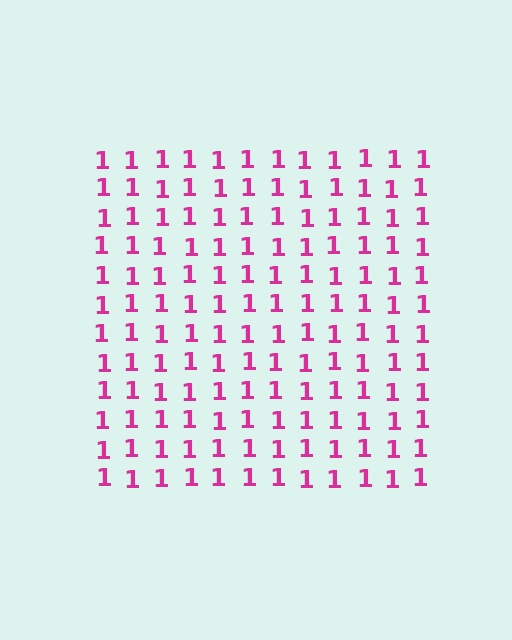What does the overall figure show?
The overall figure shows a square.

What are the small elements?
The small elements are digit 1's.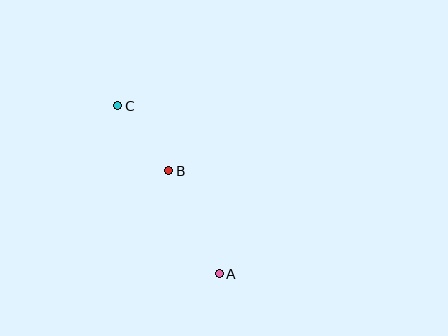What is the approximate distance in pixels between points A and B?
The distance between A and B is approximately 115 pixels.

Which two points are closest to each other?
Points B and C are closest to each other.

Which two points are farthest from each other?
Points A and C are farthest from each other.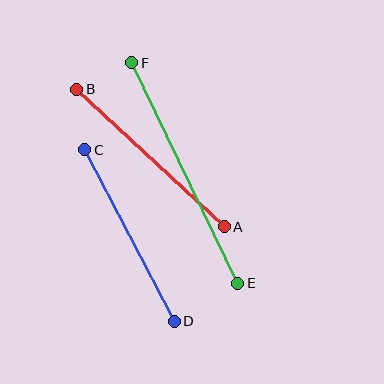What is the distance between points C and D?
The distance is approximately 193 pixels.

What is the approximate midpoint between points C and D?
The midpoint is at approximately (130, 235) pixels.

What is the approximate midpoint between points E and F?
The midpoint is at approximately (185, 173) pixels.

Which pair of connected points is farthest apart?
Points E and F are farthest apart.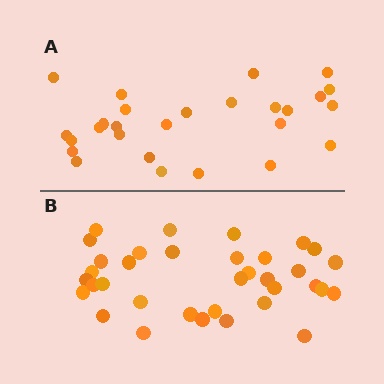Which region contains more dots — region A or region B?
Region B (the bottom region) has more dots.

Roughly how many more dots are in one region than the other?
Region B has roughly 8 or so more dots than region A.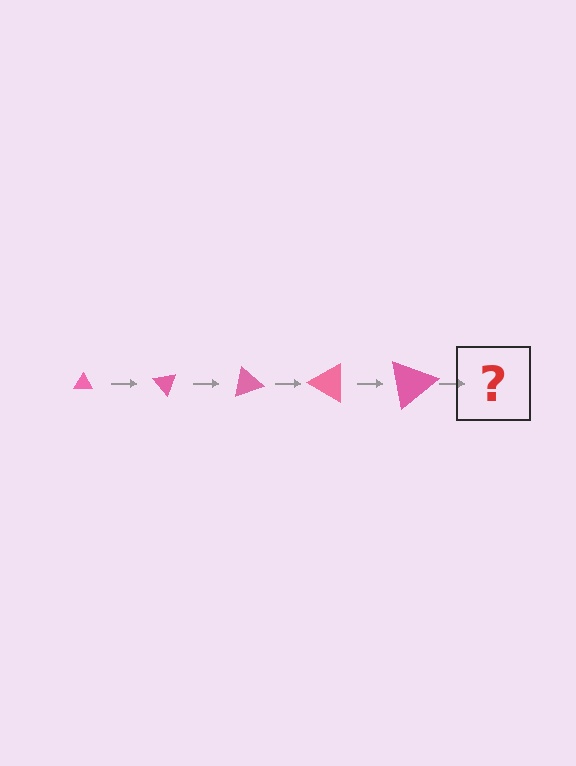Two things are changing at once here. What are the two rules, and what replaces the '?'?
The two rules are that the triangle grows larger each step and it rotates 50 degrees each step. The '?' should be a triangle, larger than the previous one and rotated 250 degrees from the start.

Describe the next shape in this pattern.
It should be a triangle, larger than the previous one and rotated 250 degrees from the start.